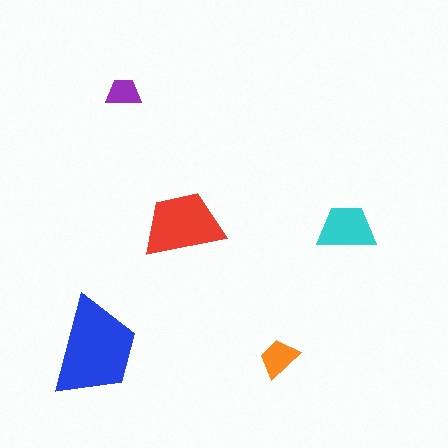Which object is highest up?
The purple trapezoid is topmost.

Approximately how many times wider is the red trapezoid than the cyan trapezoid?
About 1.5 times wider.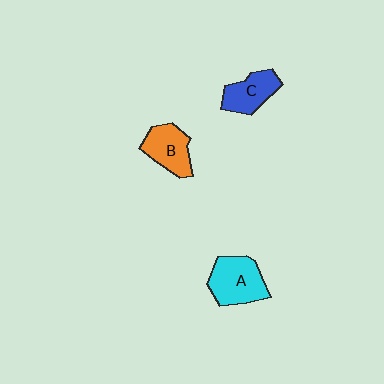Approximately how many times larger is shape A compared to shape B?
Approximately 1.3 times.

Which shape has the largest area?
Shape A (cyan).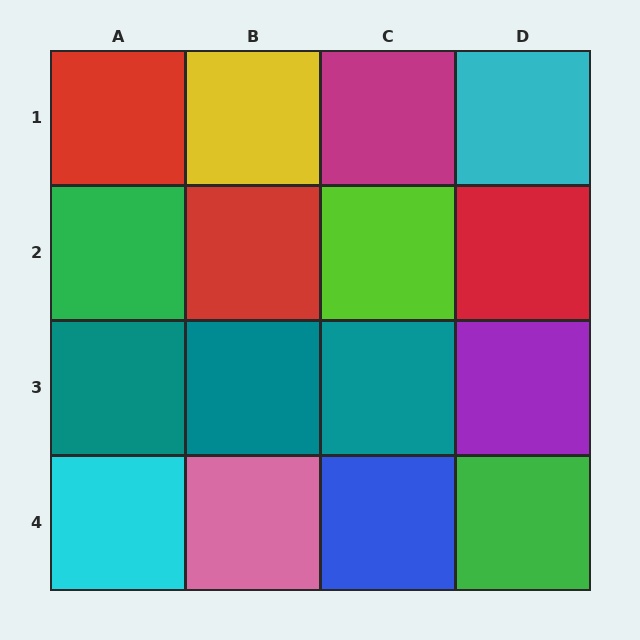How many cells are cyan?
2 cells are cyan.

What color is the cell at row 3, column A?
Teal.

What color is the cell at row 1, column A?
Red.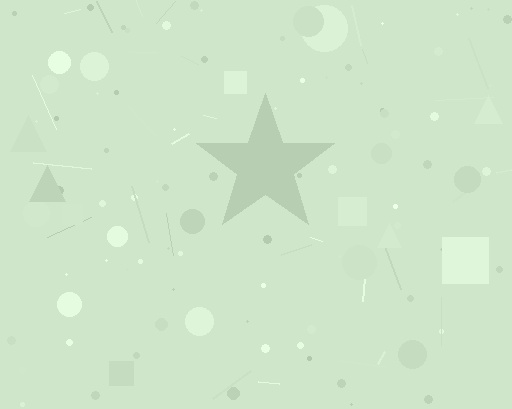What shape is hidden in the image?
A star is hidden in the image.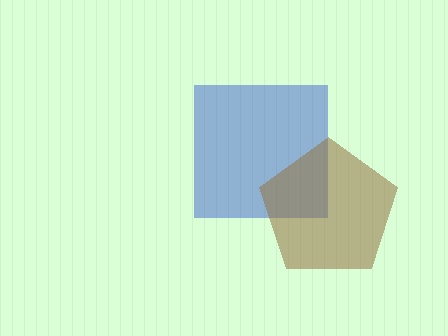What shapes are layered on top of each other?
The layered shapes are: a blue square, a brown pentagon.